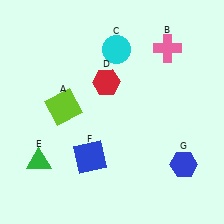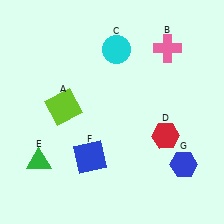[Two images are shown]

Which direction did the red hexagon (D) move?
The red hexagon (D) moved right.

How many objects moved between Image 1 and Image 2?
1 object moved between the two images.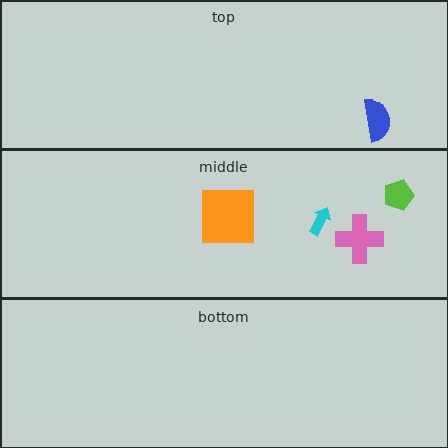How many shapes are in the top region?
1.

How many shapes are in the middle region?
4.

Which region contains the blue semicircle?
The top region.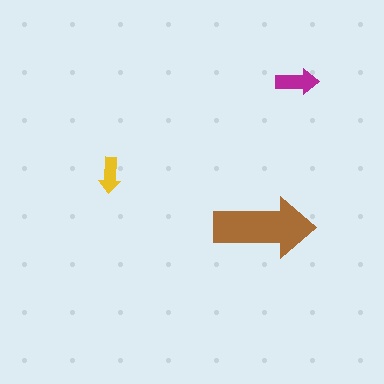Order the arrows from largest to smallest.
the brown one, the magenta one, the yellow one.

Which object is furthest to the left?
The yellow arrow is leftmost.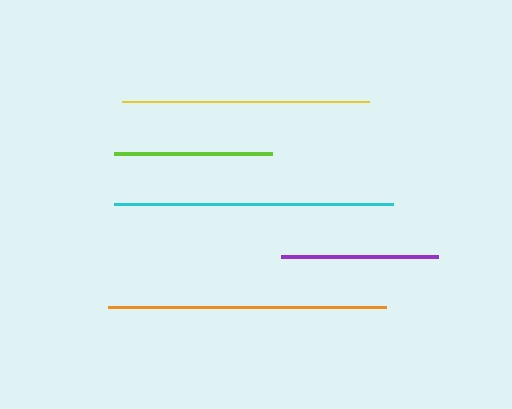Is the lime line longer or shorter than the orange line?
The orange line is longer than the lime line.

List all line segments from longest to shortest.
From longest to shortest: cyan, orange, yellow, lime, purple.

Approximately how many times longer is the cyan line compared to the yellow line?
The cyan line is approximately 1.1 times the length of the yellow line.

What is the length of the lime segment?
The lime segment is approximately 158 pixels long.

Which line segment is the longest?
The cyan line is the longest at approximately 279 pixels.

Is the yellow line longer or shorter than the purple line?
The yellow line is longer than the purple line.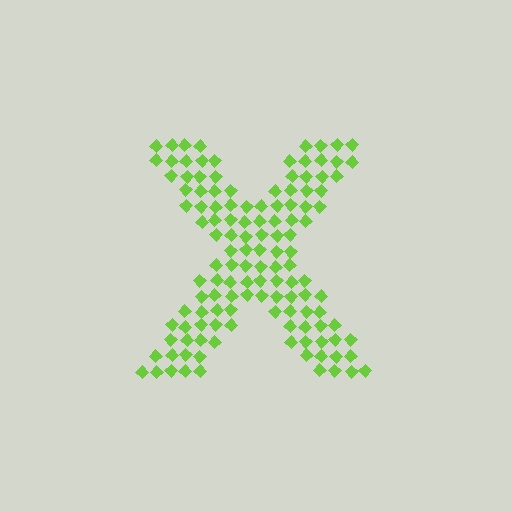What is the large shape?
The large shape is the letter X.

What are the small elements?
The small elements are diamonds.